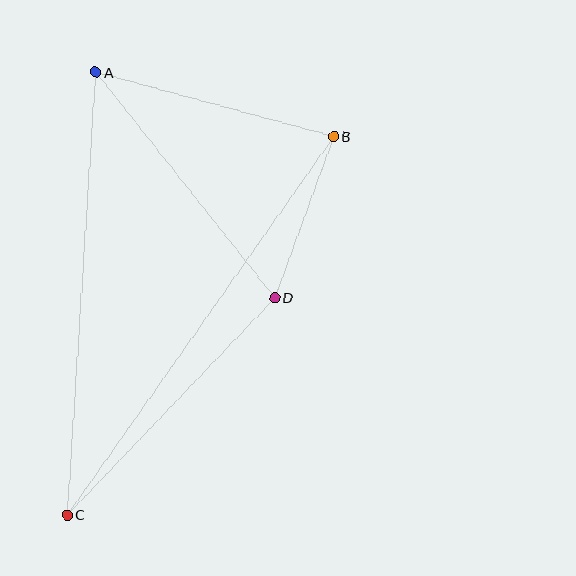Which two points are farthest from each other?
Points B and C are farthest from each other.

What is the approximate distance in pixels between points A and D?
The distance between A and D is approximately 288 pixels.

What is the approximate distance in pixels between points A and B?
The distance between A and B is approximately 246 pixels.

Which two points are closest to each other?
Points B and D are closest to each other.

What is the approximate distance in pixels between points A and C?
The distance between A and C is approximately 444 pixels.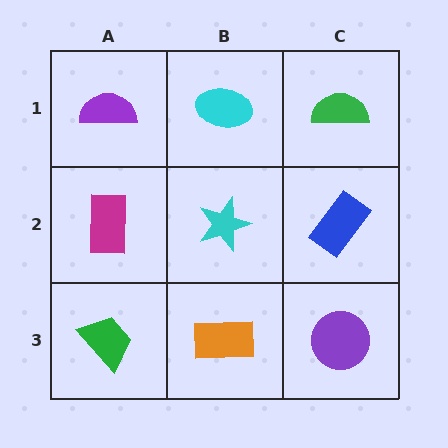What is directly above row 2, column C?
A green semicircle.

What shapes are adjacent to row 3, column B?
A cyan star (row 2, column B), a green trapezoid (row 3, column A), a purple circle (row 3, column C).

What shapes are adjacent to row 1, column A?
A magenta rectangle (row 2, column A), a cyan ellipse (row 1, column B).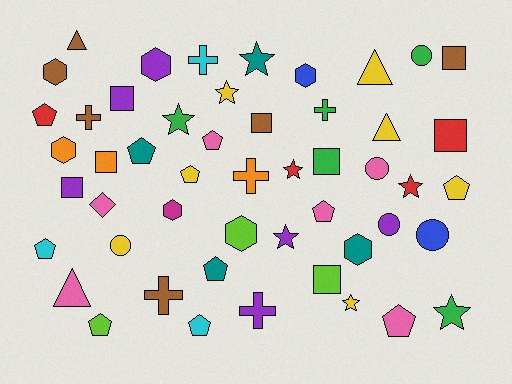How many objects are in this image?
There are 50 objects.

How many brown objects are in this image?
There are 6 brown objects.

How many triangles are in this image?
There are 4 triangles.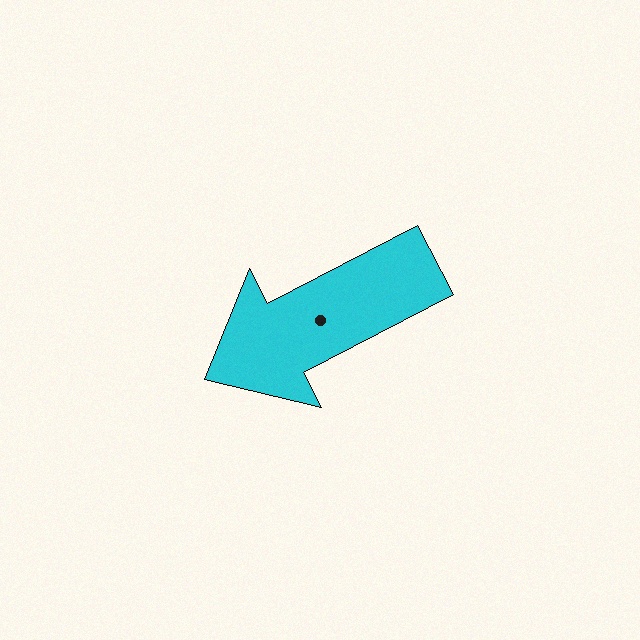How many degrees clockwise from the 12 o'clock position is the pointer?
Approximately 243 degrees.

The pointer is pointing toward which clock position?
Roughly 8 o'clock.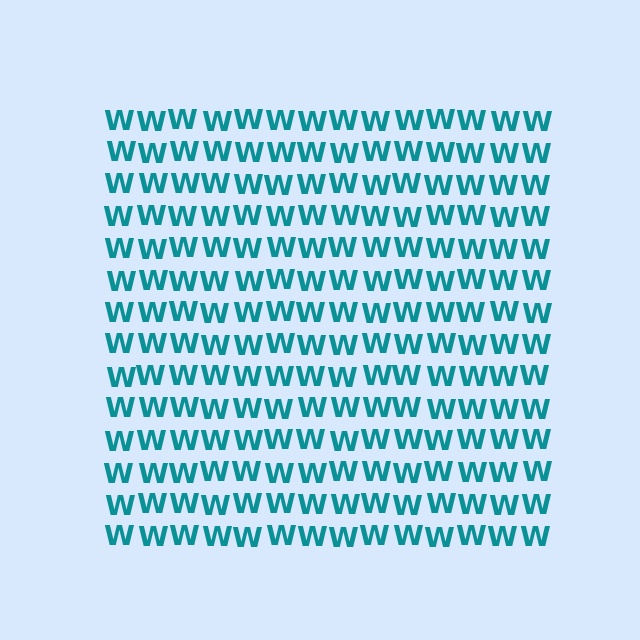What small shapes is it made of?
It is made of small letter W's.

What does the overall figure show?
The overall figure shows a square.